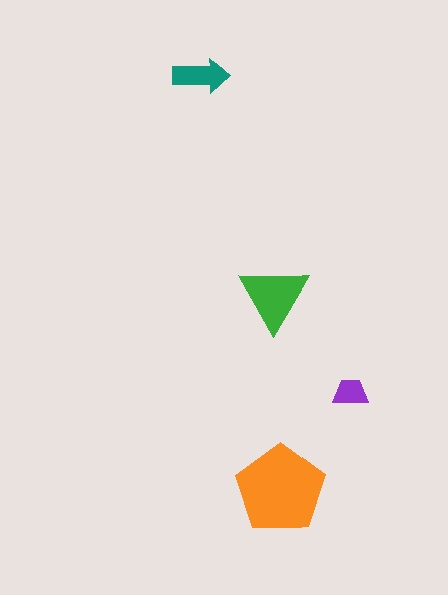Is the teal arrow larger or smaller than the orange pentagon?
Smaller.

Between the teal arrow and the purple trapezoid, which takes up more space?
The teal arrow.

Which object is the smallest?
The purple trapezoid.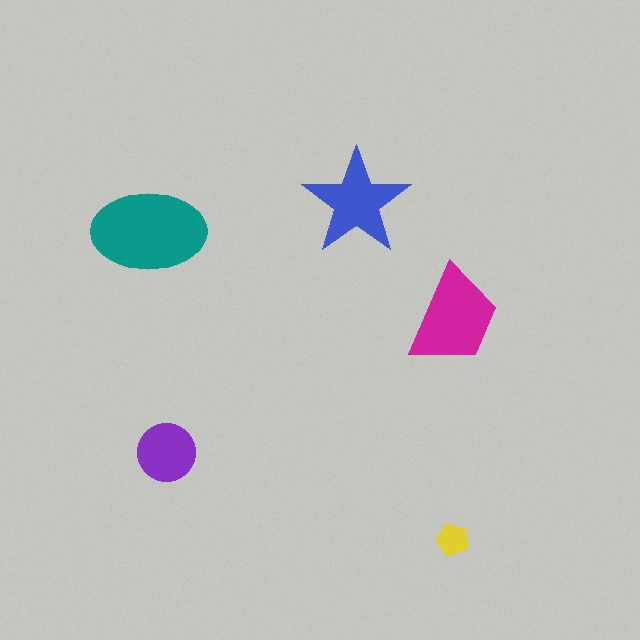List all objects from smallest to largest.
The yellow pentagon, the purple circle, the blue star, the magenta trapezoid, the teal ellipse.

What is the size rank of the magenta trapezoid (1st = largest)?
2nd.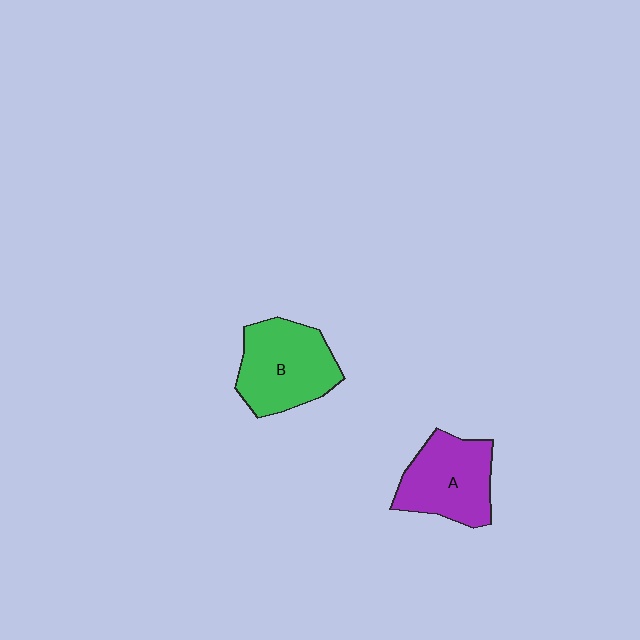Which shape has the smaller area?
Shape A (purple).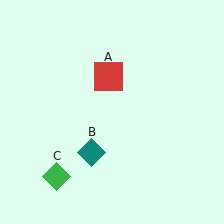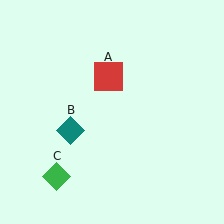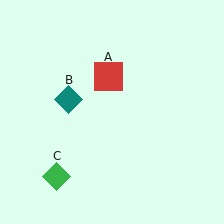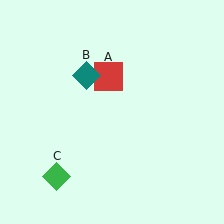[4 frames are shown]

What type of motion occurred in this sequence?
The teal diamond (object B) rotated clockwise around the center of the scene.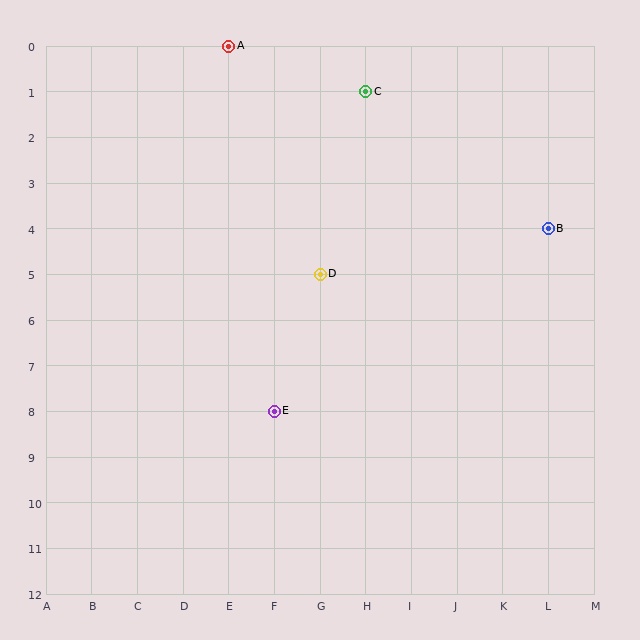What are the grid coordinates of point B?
Point B is at grid coordinates (L, 4).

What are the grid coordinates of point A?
Point A is at grid coordinates (E, 0).